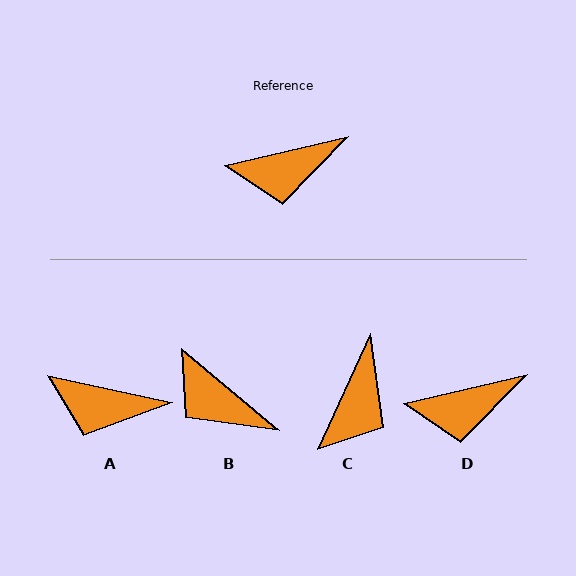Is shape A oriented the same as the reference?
No, it is off by about 25 degrees.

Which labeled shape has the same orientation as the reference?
D.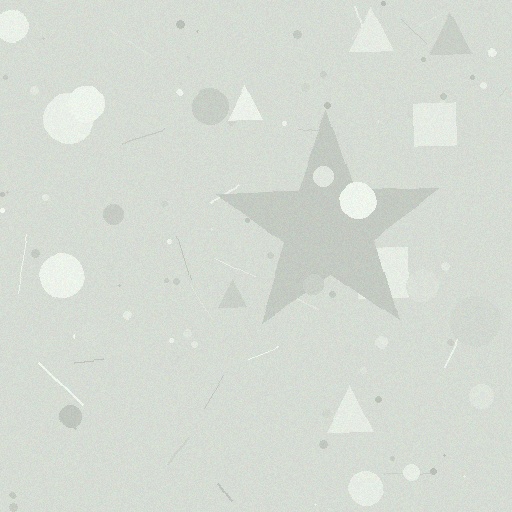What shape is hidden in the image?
A star is hidden in the image.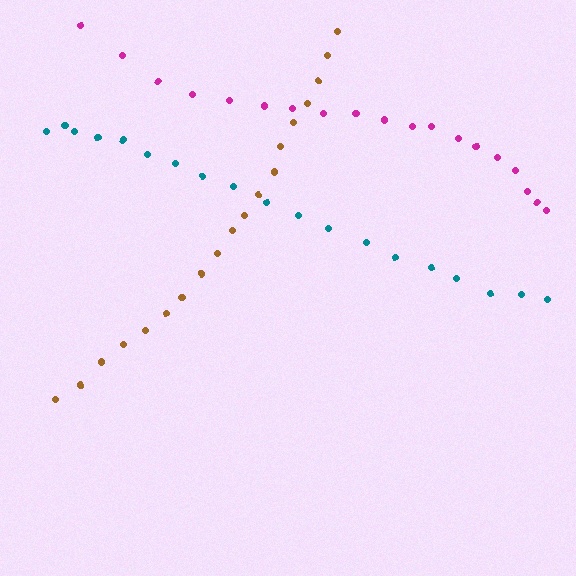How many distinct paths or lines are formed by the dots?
There are 3 distinct paths.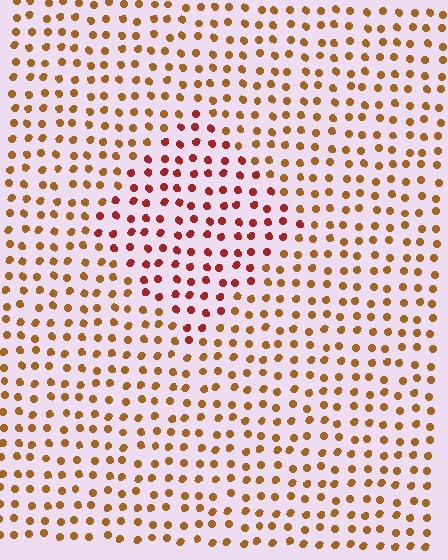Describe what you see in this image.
The image is filled with small brown elements in a uniform arrangement. A diamond-shaped region is visible where the elements are tinted to a slightly different hue, forming a subtle color boundary.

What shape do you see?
I see a diamond.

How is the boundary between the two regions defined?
The boundary is defined purely by a slight shift in hue (about 34 degrees). Spacing, size, and orientation are identical on both sides.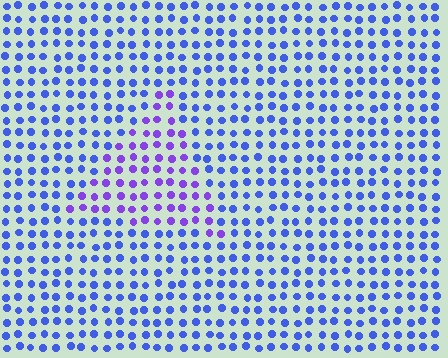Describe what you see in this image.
The image is filled with small blue elements in a uniform arrangement. A triangle-shaped region is visible where the elements are tinted to a slightly different hue, forming a subtle color boundary.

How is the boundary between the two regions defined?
The boundary is defined purely by a slight shift in hue (about 37 degrees). Spacing, size, and orientation are identical on both sides.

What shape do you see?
I see a triangle.